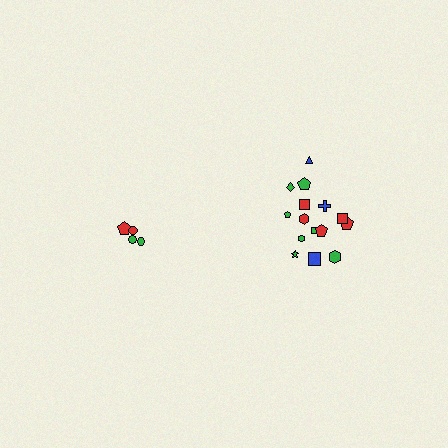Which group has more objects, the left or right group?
The right group.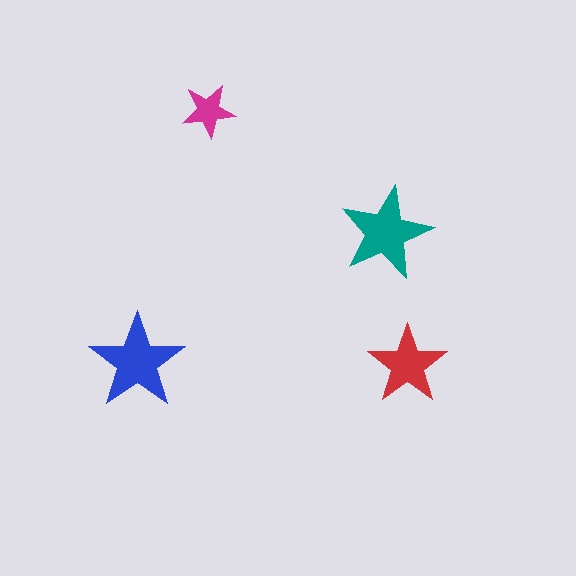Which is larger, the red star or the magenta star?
The red one.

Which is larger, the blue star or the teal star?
The blue one.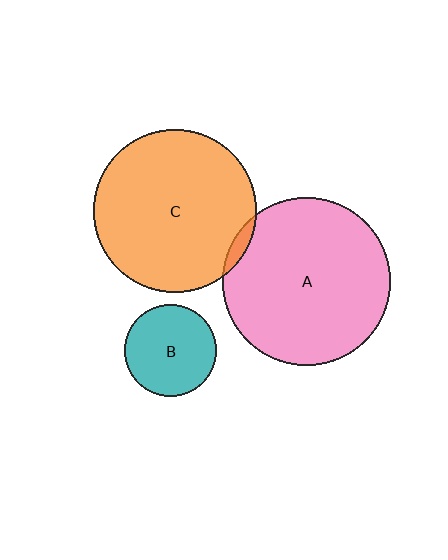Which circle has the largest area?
Circle A (pink).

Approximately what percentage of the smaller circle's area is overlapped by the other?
Approximately 5%.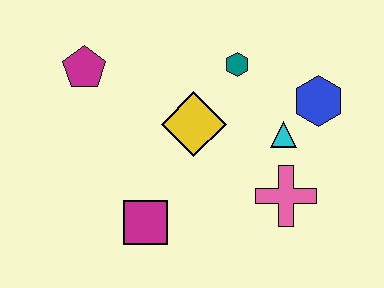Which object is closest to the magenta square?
The yellow diamond is closest to the magenta square.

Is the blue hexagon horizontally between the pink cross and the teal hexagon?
No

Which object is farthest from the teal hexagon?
The magenta square is farthest from the teal hexagon.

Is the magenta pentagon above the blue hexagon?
Yes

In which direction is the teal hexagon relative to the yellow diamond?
The teal hexagon is above the yellow diamond.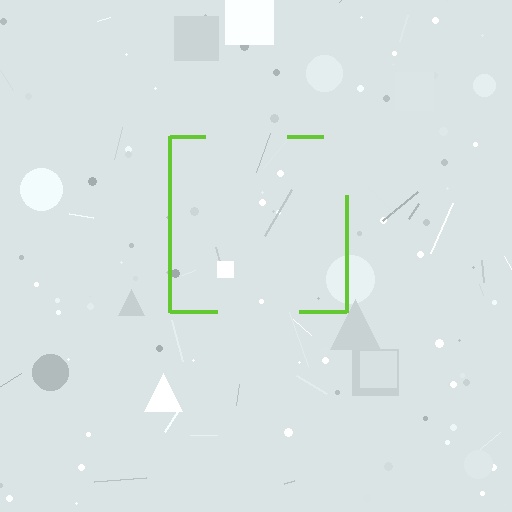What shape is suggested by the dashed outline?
The dashed outline suggests a square.